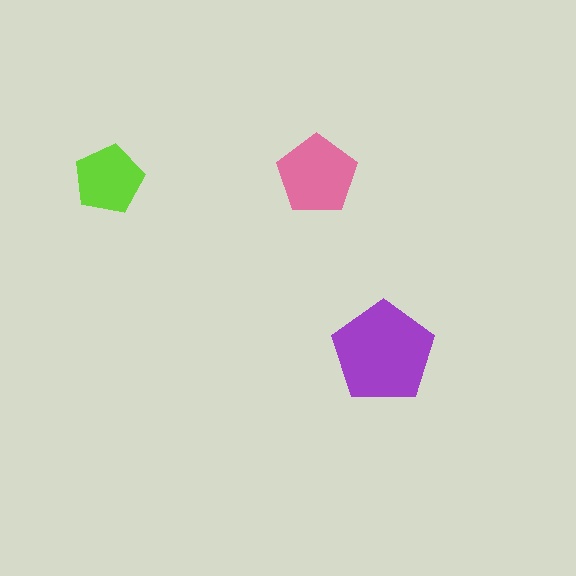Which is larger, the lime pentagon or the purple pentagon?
The purple one.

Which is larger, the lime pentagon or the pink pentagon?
The pink one.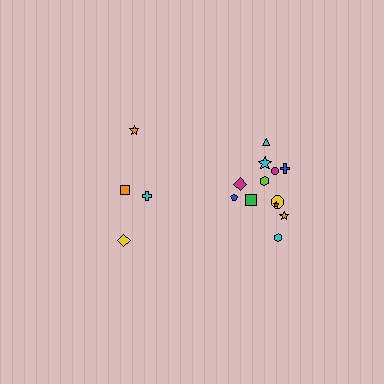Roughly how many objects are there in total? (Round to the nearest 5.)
Roughly 15 objects in total.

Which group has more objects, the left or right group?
The right group.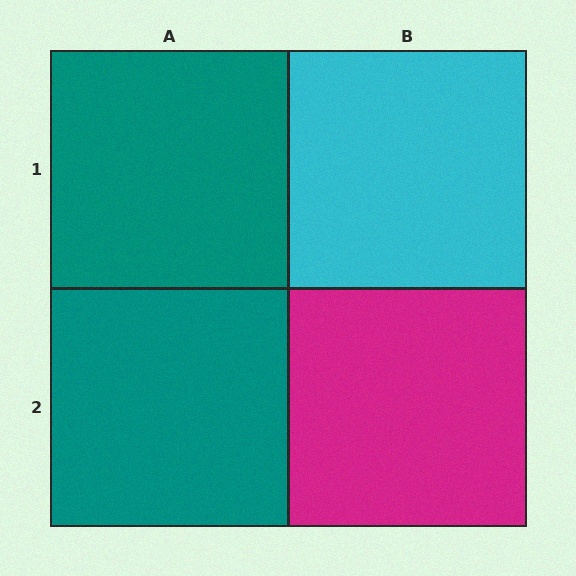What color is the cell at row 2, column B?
Magenta.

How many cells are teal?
2 cells are teal.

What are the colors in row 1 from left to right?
Teal, cyan.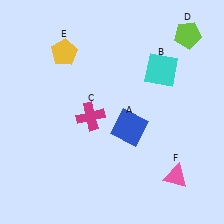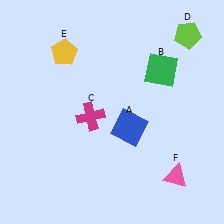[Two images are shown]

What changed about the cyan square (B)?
In Image 1, B is cyan. In Image 2, it changed to green.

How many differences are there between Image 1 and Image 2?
There is 1 difference between the two images.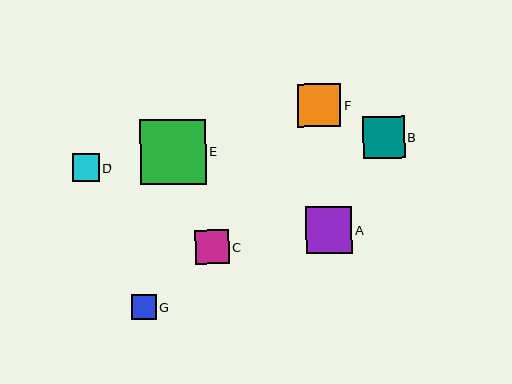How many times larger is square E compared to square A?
Square E is approximately 1.4 times the size of square A.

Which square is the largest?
Square E is the largest with a size of approximately 66 pixels.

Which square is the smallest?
Square G is the smallest with a size of approximately 24 pixels.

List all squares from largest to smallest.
From largest to smallest: E, A, F, B, C, D, G.